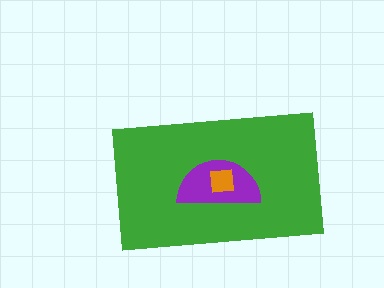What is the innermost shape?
The orange square.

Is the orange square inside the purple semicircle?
Yes.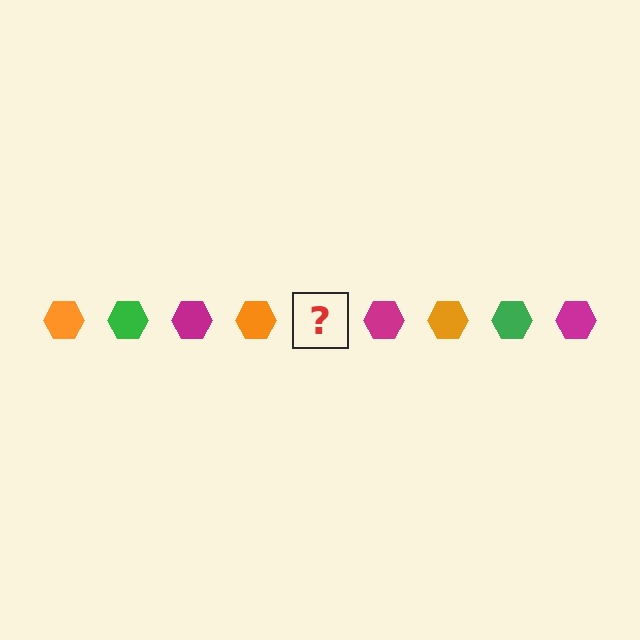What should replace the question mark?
The question mark should be replaced with a green hexagon.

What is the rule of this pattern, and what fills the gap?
The rule is that the pattern cycles through orange, green, magenta hexagons. The gap should be filled with a green hexagon.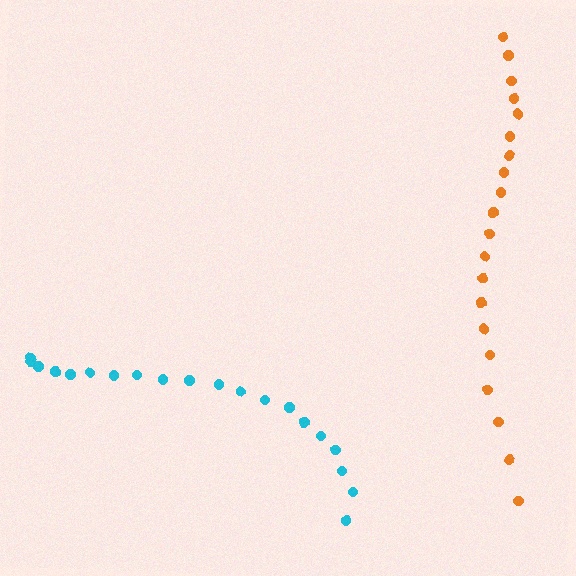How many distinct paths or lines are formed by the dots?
There are 2 distinct paths.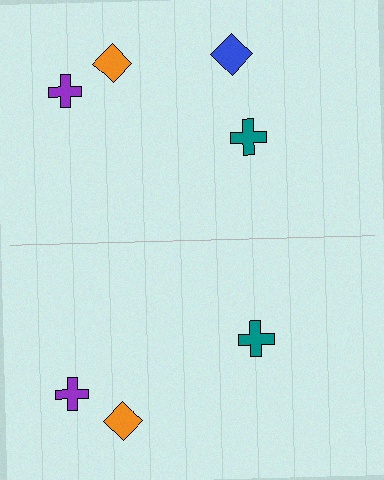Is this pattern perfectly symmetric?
No, the pattern is not perfectly symmetric. A blue diamond is missing from the bottom side.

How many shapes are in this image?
There are 7 shapes in this image.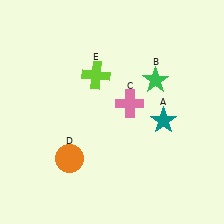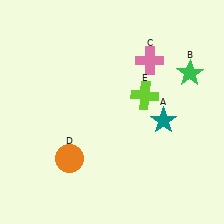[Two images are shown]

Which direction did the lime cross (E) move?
The lime cross (E) moved right.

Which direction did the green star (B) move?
The green star (B) moved right.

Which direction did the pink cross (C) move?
The pink cross (C) moved up.